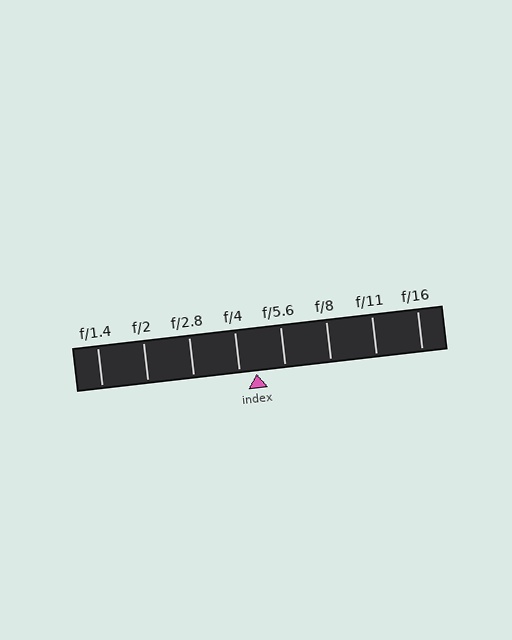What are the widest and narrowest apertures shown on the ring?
The widest aperture shown is f/1.4 and the narrowest is f/16.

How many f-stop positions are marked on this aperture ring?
There are 8 f-stop positions marked.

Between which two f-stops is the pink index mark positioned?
The index mark is between f/4 and f/5.6.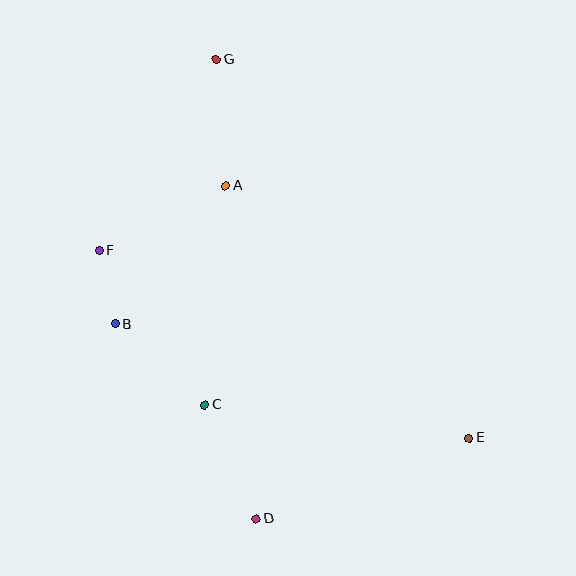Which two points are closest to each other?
Points B and F are closest to each other.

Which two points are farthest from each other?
Points D and G are farthest from each other.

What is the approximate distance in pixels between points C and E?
The distance between C and E is approximately 267 pixels.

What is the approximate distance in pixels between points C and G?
The distance between C and G is approximately 345 pixels.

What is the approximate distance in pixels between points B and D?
The distance between B and D is approximately 241 pixels.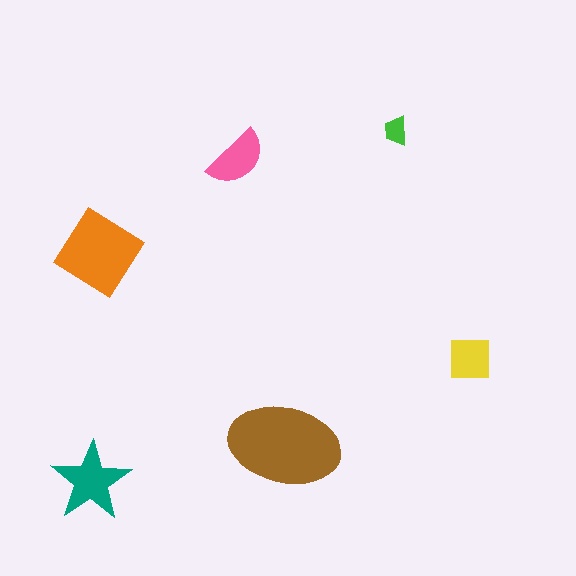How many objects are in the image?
There are 6 objects in the image.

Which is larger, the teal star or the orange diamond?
The orange diamond.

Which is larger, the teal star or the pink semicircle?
The teal star.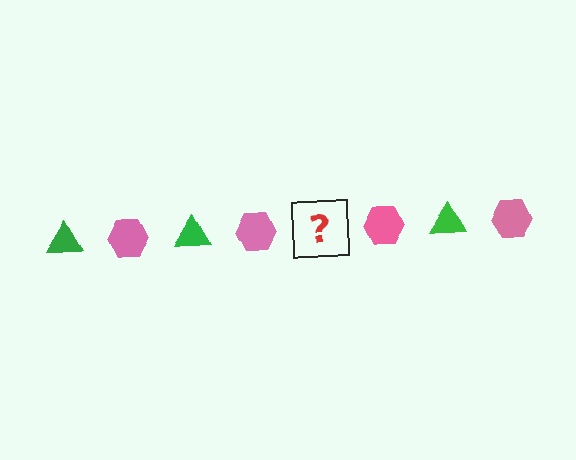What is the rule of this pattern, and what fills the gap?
The rule is that the pattern alternates between green triangle and pink hexagon. The gap should be filled with a green triangle.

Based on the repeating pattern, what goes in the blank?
The blank should be a green triangle.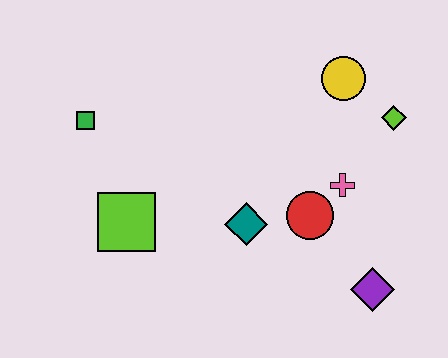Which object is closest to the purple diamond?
The red circle is closest to the purple diamond.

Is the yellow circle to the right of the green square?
Yes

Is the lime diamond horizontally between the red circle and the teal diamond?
No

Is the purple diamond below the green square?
Yes